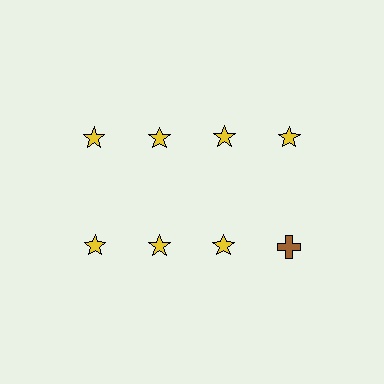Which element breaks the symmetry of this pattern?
The brown cross in the second row, second from right column breaks the symmetry. All other shapes are yellow stars.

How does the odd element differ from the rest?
It differs in both color (brown instead of yellow) and shape (cross instead of star).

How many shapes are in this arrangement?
There are 8 shapes arranged in a grid pattern.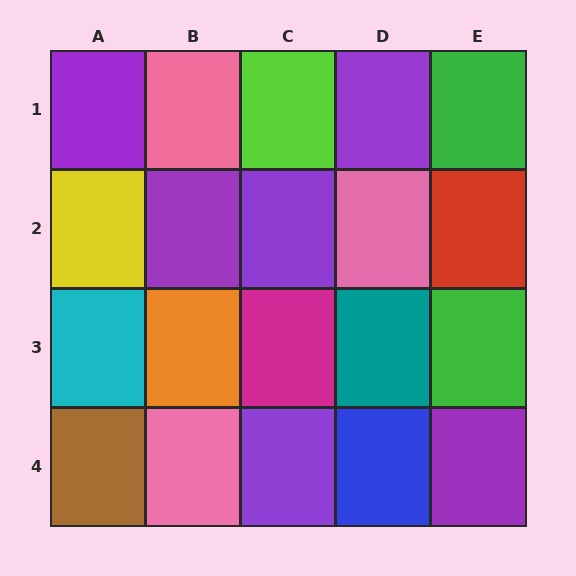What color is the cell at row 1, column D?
Purple.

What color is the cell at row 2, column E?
Red.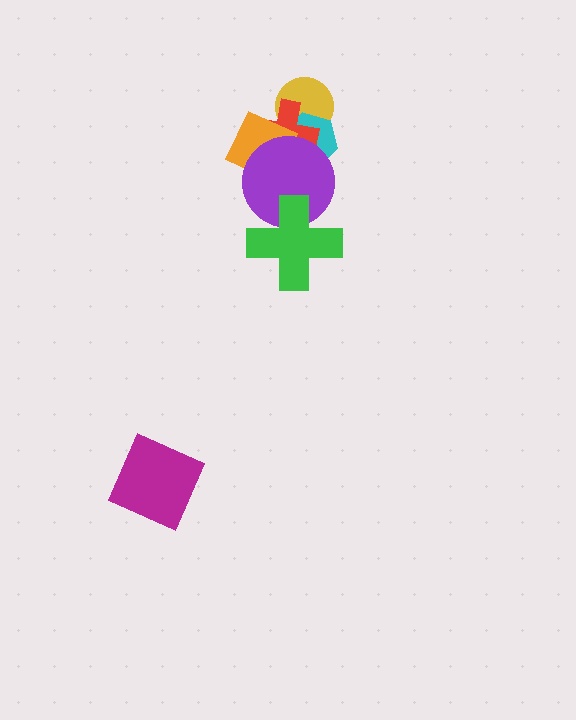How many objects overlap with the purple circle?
4 objects overlap with the purple circle.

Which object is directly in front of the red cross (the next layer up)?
The orange square is directly in front of the red cross.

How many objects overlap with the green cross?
1 object overlaps with the green cross.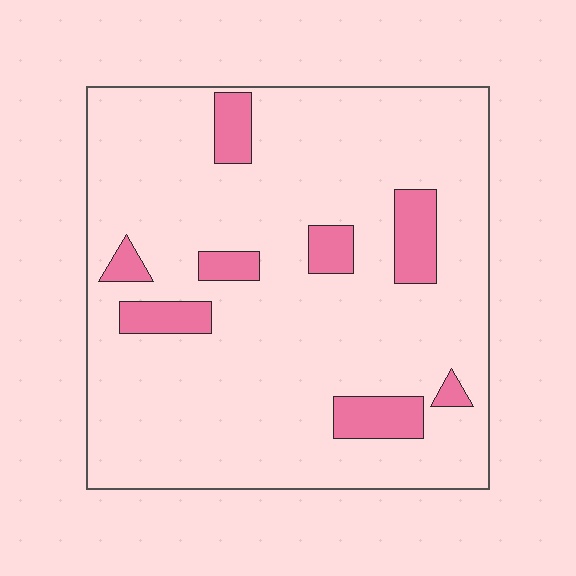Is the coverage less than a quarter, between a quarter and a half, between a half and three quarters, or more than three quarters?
Less than a quarter.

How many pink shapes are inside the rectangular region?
8.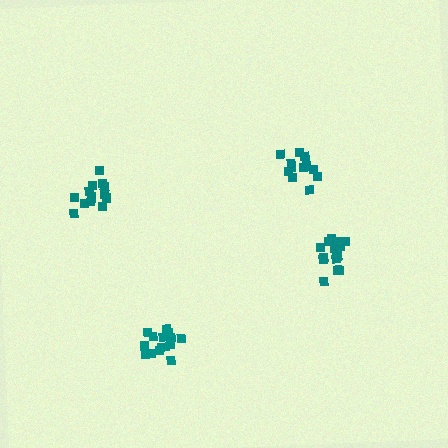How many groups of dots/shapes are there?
There are 4 groups.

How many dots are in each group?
Group 1: 15 dots, Group 2: 15 dots, Group 3: 16 dots, Group 4: 13 dots (59 total).